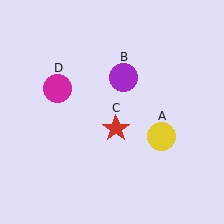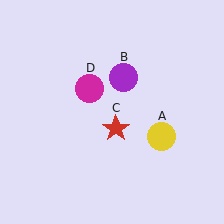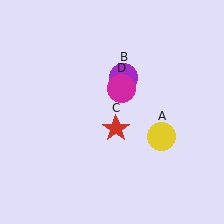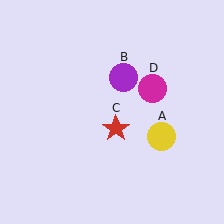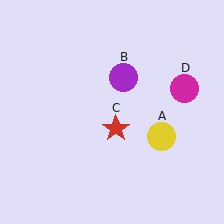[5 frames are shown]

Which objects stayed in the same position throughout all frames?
Yellow circle (object A) and purple circle (object B) and red star (object C) remained stationary.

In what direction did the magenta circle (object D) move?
The magenta circle (object D) moved right.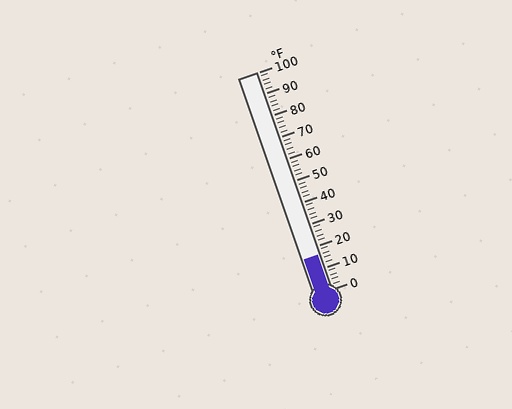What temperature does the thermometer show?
The thermometer shows approximately 16°F.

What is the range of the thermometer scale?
The thermometer scale ranges from 0°F to 100°F.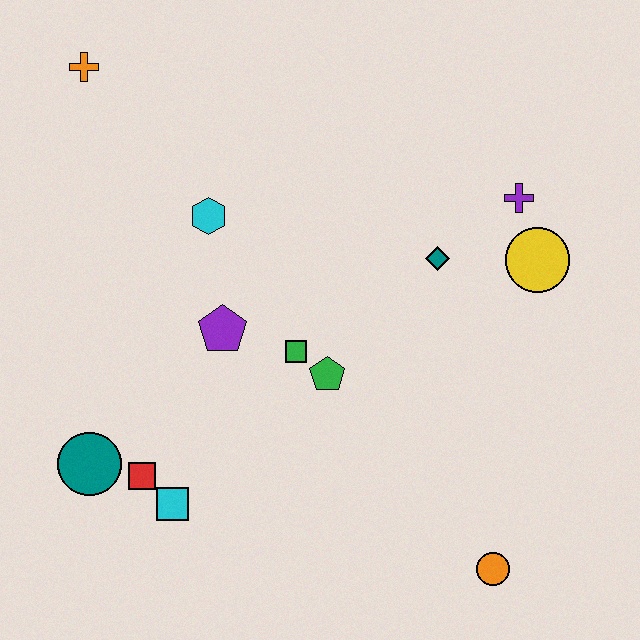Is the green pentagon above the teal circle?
Yes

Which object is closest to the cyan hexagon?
The purple pentagon is closest to the cyan hexagon.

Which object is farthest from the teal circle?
The purple cross is farthest from the teal circle.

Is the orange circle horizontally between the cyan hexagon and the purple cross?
Yes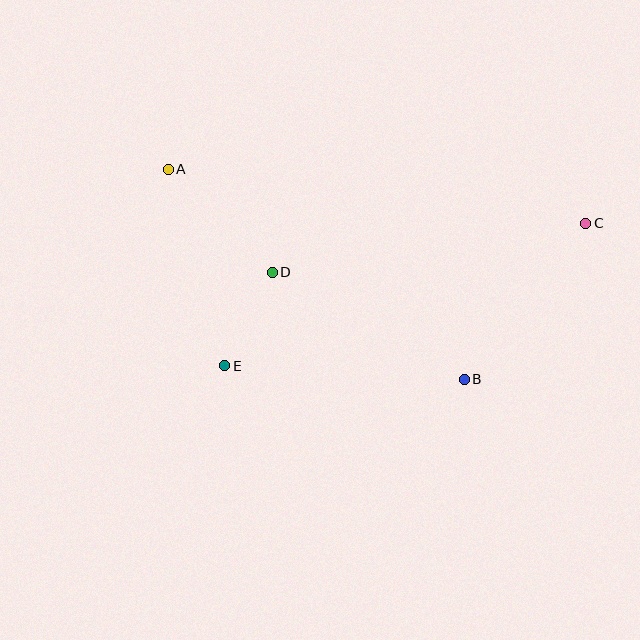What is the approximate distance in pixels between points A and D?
The distance between A and D is approximately 146 pixels.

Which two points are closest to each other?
Points D and E are closest to each other.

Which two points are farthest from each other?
Points A and C are farthest from each other.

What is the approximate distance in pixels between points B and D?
The distance between B and D is approximately 220 pixels.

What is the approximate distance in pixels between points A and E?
The distance between A and E is approximately 205 pixels.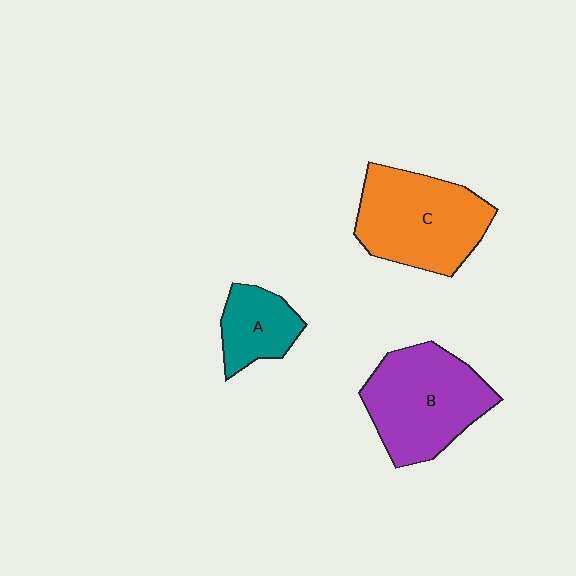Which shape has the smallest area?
Shape A (teal).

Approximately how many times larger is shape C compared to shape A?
Approximately 2.1 times.